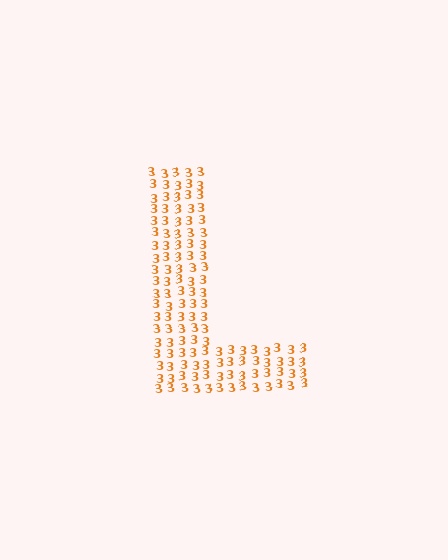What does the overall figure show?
The overall figure shows the letter L.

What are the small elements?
The small elements are digit 3's.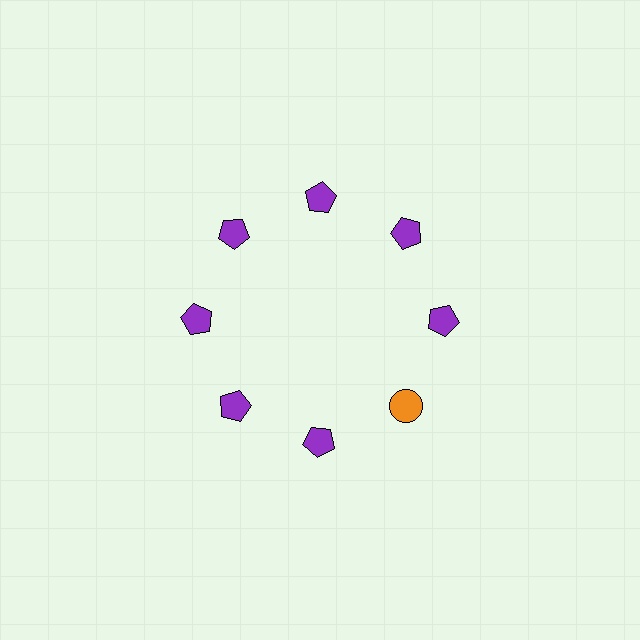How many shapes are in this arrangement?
There are 8 shapes arranged in a ring pattern.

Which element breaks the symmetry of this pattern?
The orange circle at roughly the 4 o'clock position breaks the symmetry. All other shapes are purple pentagons.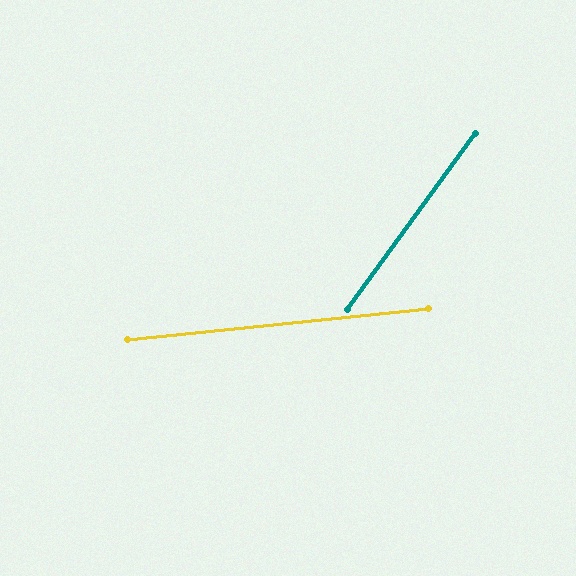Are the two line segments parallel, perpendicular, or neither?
Neither parallel nor perpendicular — they differ by about 48°.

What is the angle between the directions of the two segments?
Approximately 48 degrees.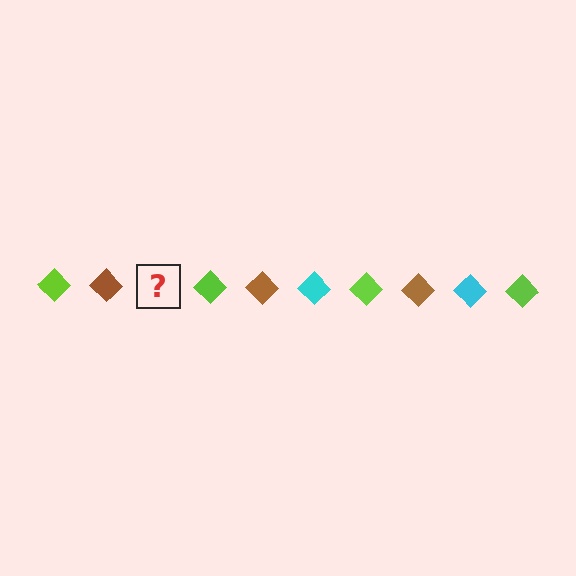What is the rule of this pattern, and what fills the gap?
The rule is that the pattern cycles through lime, brown, cyan diamonds. The gap should be filled with a cyan diamond.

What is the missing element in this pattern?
The missing element is a cyan diamond.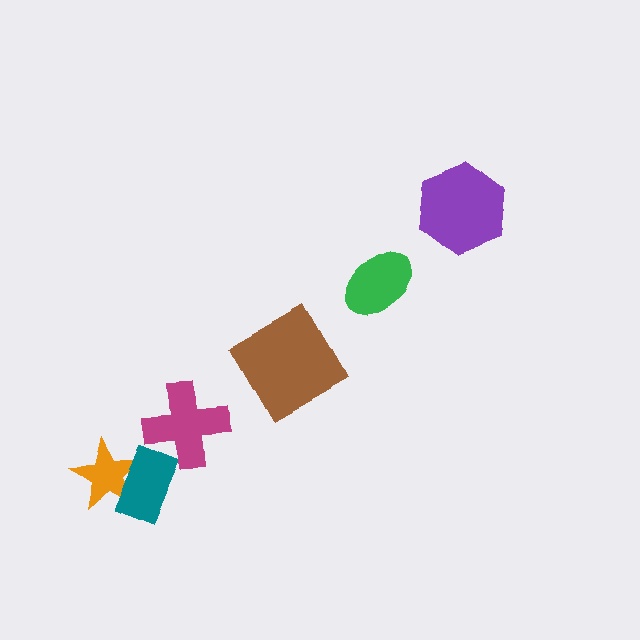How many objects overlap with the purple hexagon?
0 objects overlap with the purple hexagon.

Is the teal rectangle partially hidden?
No, no other shape covers it.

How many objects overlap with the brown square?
0 objects overlap with the brown square.